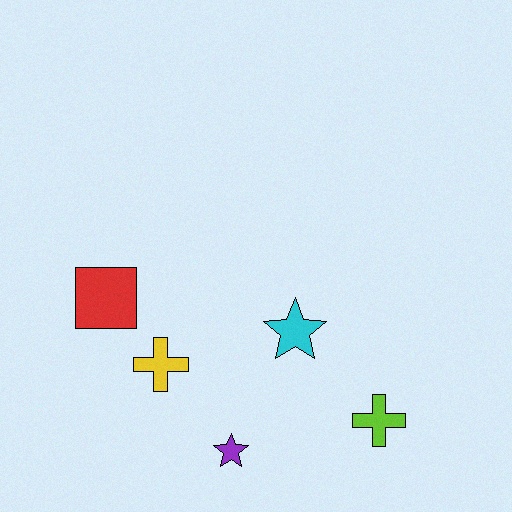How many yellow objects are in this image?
There is 1 yellow object.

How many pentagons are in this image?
There are no pentagons.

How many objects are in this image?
There are 5 objects.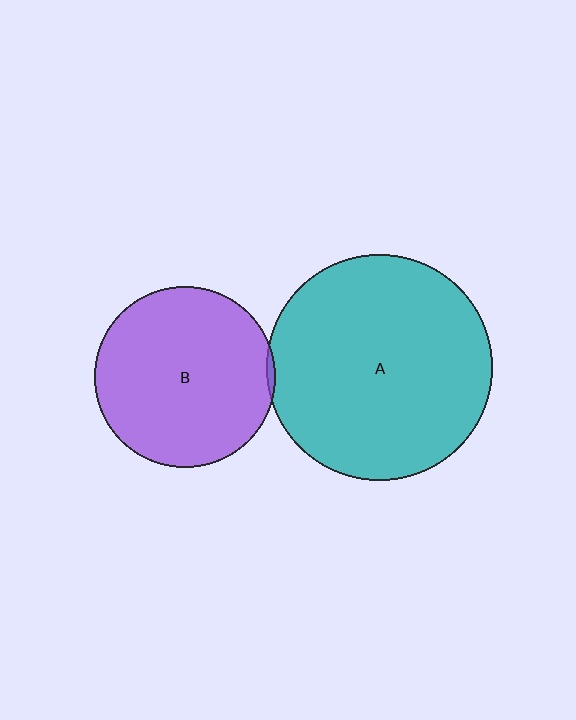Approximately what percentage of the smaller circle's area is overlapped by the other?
Approximately 5%.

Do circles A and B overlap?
Yes.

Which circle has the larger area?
Circle A (teal).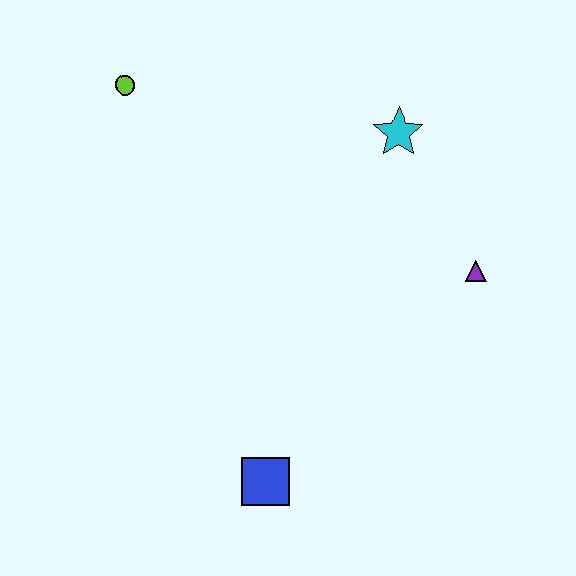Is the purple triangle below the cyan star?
Yes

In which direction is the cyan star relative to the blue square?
The cyan star is above the blue square.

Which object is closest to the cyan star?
The purple triangle is closest to the cyan star.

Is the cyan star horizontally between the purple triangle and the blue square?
Yes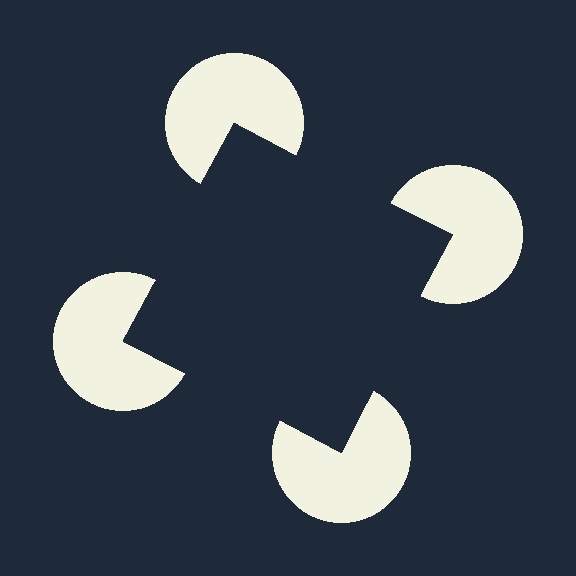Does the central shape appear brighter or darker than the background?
It typically appears slightly darker than the background, even though no actual brightness change is drawn.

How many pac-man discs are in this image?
There are 4 — one at each vertex of the illusory square.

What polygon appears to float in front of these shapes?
An illusory square — its edges are inferred from the aligned wedge cuts in the pac-man discs, not physically drawn.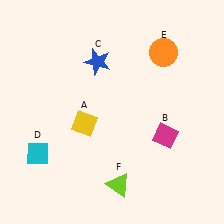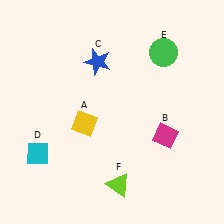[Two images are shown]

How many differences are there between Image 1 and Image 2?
There is 1 difference between the two images.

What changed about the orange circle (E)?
In Image 1, E is orange. In Image 2, it changed to green.